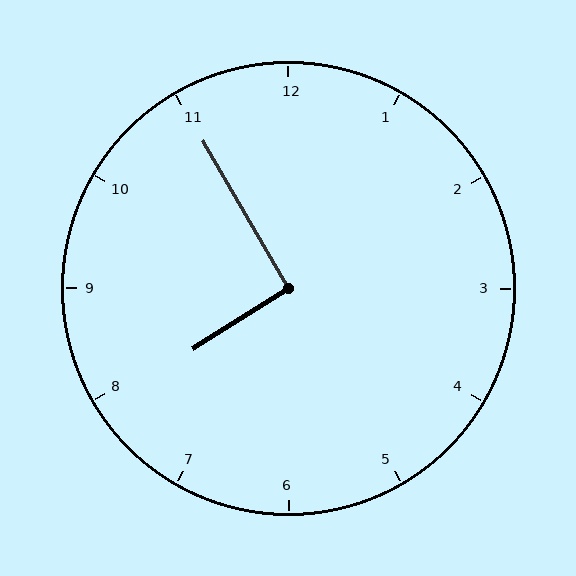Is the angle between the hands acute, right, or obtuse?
It is right.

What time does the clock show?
7:55.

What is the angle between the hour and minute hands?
Approximately 92 degrees.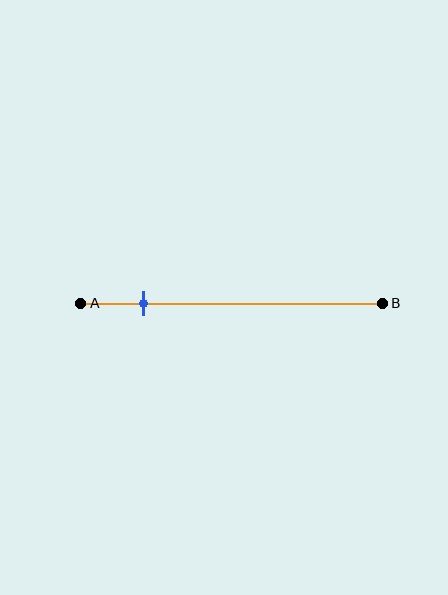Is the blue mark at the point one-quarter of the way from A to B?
No, the mark is at about 20% from A, not at the 25% one-quarter point.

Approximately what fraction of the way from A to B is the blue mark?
The blue mark is approximately 20% of the way from A to B.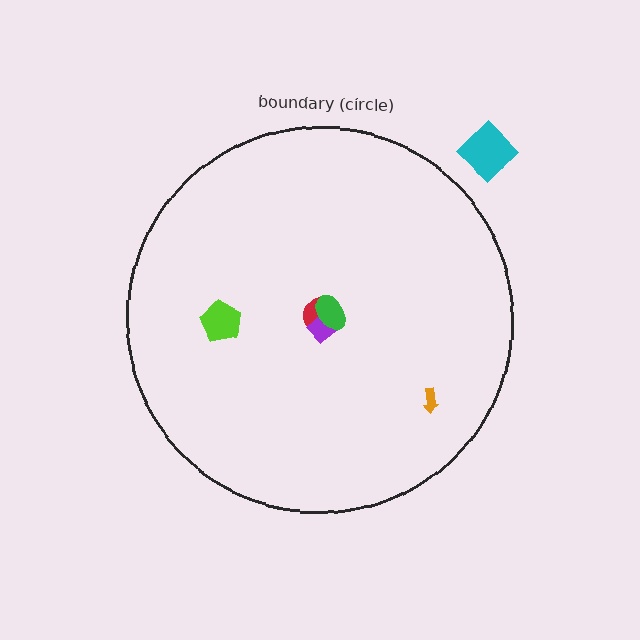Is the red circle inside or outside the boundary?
Inside.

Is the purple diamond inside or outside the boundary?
Inside.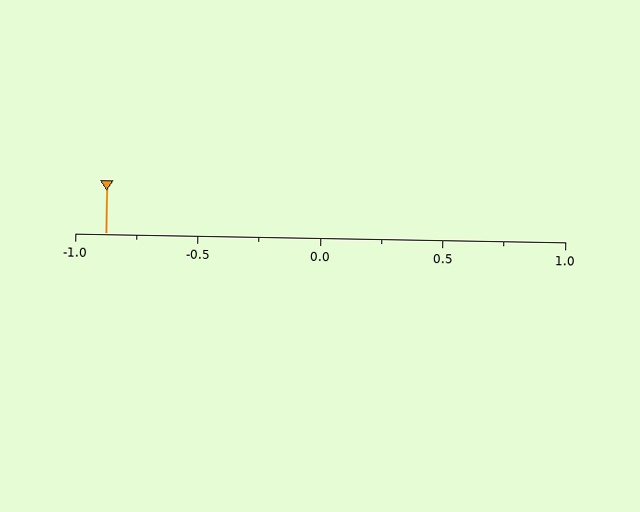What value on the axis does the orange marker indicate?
The marker indicates approximately -0.88.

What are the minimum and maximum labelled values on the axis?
The axis runs from -1.0 to 1.0.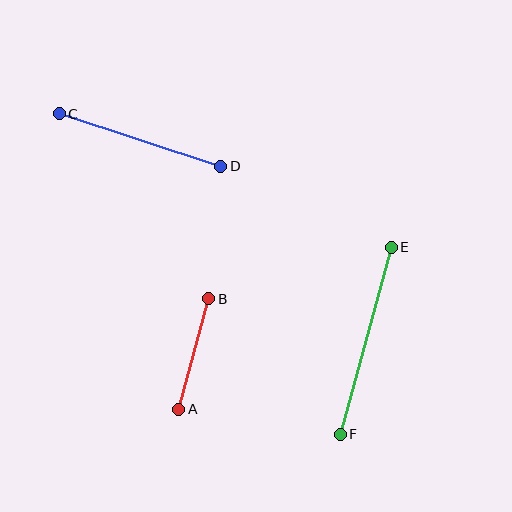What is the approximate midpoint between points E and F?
The midpoint is at approximately (366, 341) pixels.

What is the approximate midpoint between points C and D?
The midpoint is at approximately (140, 140) pixels.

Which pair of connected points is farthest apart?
Points E and F are farthest apart.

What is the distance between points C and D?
The distance is approximately 169 pixels.